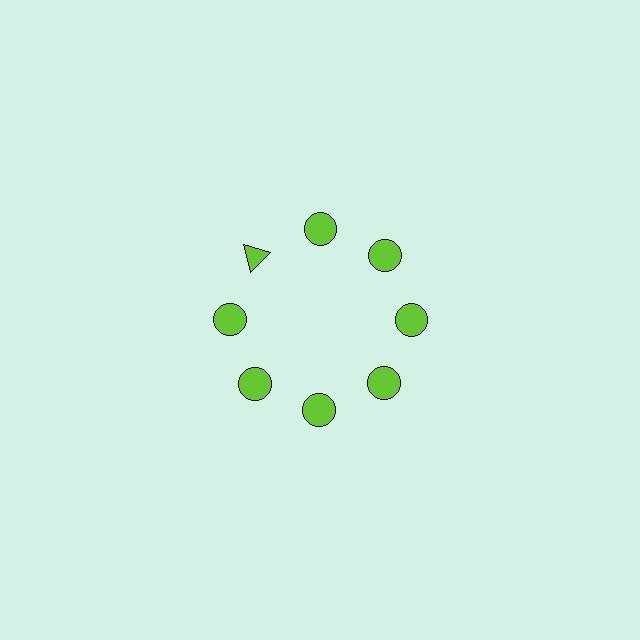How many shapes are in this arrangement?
There are 8 shapes arranged in a ring pattern.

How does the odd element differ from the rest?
It has a different shape: triangle instead of circle.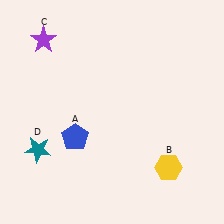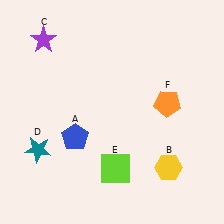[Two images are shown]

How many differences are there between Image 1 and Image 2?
There are 2 differences between the two images.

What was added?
A lime square (E), an orange pentagon (F) were added in Image 2.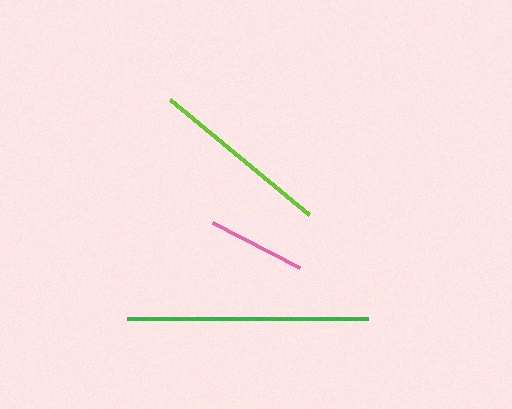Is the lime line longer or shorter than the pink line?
The lime line is longer than the pink line.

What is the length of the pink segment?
The pink segment is approximately 98 pixels long.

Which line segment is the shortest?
The pink line is the shortest at approximately 98 pixels.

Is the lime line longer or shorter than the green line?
The green line is longer than the lime line.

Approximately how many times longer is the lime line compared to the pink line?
The lime line is approximately 1.8 times the length of the pink line.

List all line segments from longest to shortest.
From longest to shortest: green, lime, pink.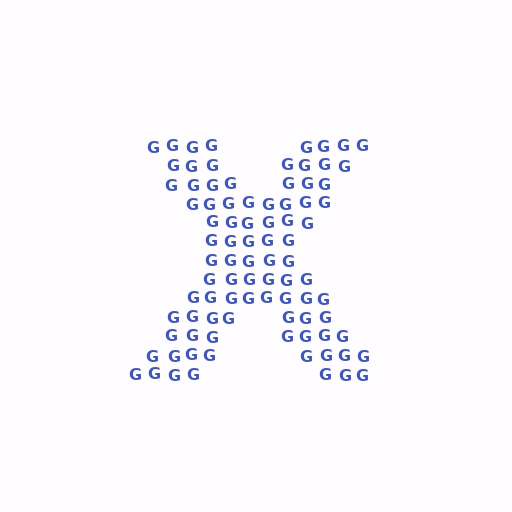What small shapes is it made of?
It is made of small letter G's.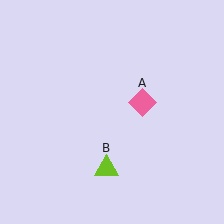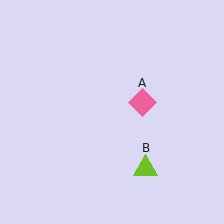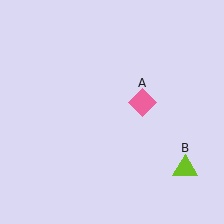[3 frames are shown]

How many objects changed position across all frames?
1 object changed position: lime triangle (object B).